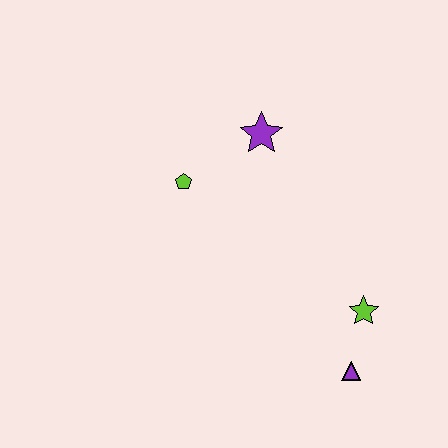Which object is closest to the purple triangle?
The lime star is closest to the purple triangle.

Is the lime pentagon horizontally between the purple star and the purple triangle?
No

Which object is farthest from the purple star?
The purple triangle is farthest from the purple star.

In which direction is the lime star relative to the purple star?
The lime star is below the purple star.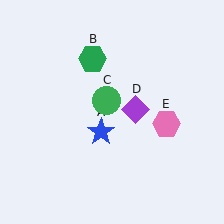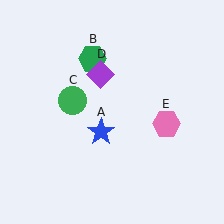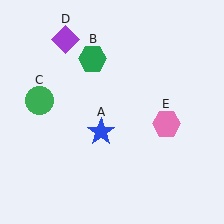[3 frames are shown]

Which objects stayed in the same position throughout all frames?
Blue star (object A) and green hexagon (object B) and pink hexagon (object E) remained stationary.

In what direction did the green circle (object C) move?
The green circle (object C) moved left.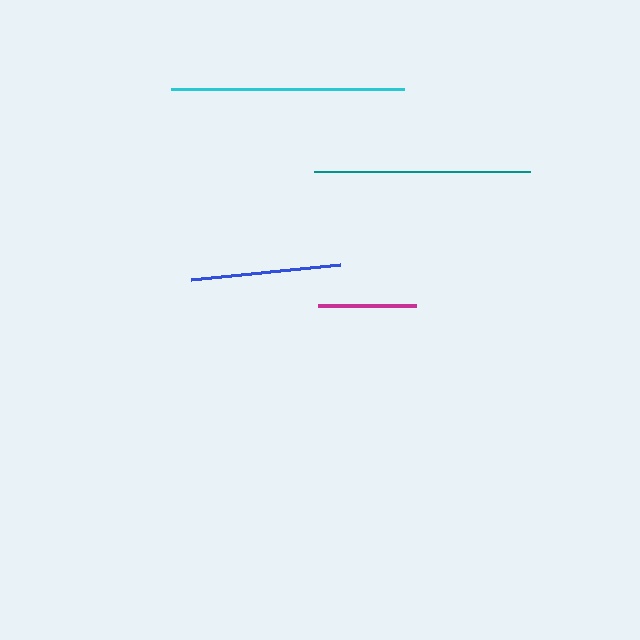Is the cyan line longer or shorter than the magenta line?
The cyan line is longer than the magenta line.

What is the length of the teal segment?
The teal segment is approximately 216 pixels long.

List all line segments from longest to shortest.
From longest to shortest: cyan, teal, blue, magenta.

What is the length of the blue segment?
The blue segment is approximately 151 pixels long.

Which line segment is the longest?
The cyan line is the longest at approximately 233 pixels.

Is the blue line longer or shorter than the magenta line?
The blue line is longer than the magenta line.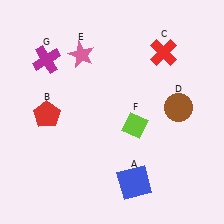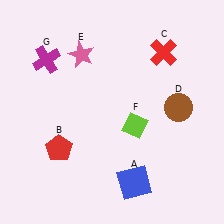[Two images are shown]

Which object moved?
The red pentagon (B) moved down.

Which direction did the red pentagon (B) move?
The red pentagon (B) moved down.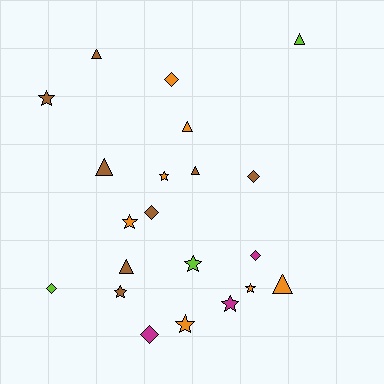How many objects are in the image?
There are 21 objects.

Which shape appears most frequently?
Star, with 8 objects.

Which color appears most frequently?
Brown, with 8 objects.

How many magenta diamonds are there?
There are 2 magenta diamonds.